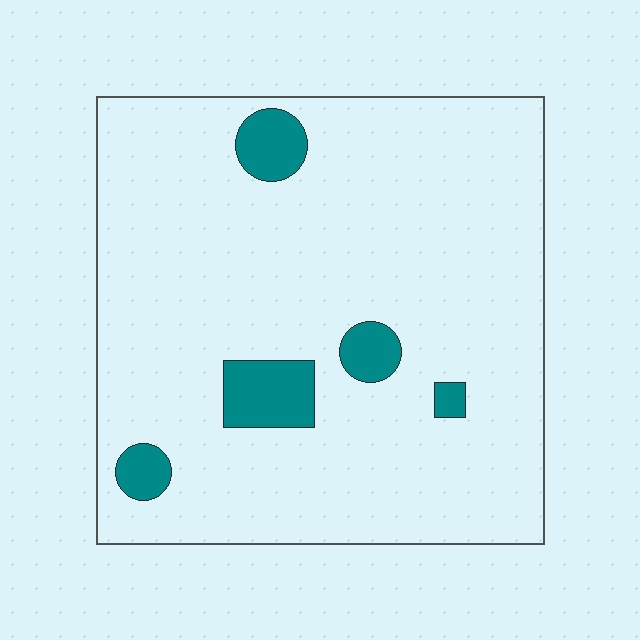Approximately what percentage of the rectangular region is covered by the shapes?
Approximately 10%.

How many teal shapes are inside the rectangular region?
5.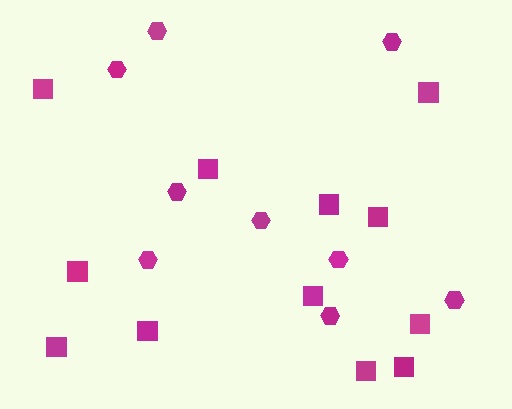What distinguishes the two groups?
There are 2 groups: one group of squares (12) and one group of hexagons (9).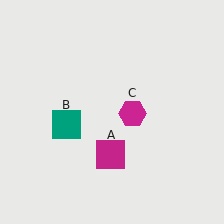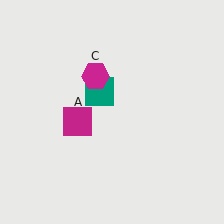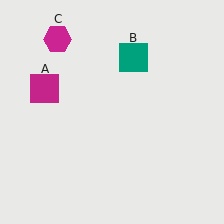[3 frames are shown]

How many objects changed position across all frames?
3 objects changed position: magenta square (object A), teal square (object B), magenta hexagon (object C).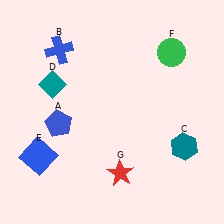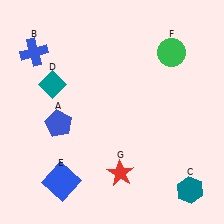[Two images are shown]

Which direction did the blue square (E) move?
The blue square (E) moved down.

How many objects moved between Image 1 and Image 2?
3 objects moved between the two images.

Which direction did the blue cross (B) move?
The blue cross (B) moved left.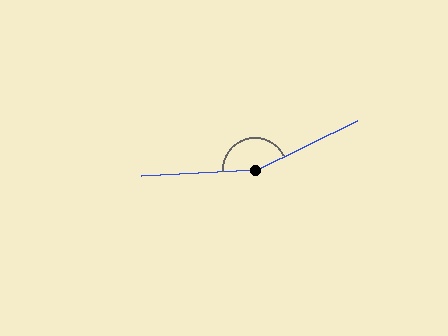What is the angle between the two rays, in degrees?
Approximately 157 degrees.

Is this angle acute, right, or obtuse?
It is obtuse.